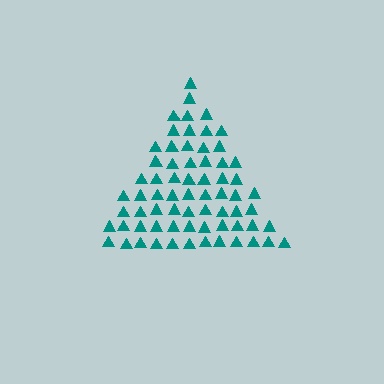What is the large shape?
The large shape is a triangle.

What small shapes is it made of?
It is made of small triangles.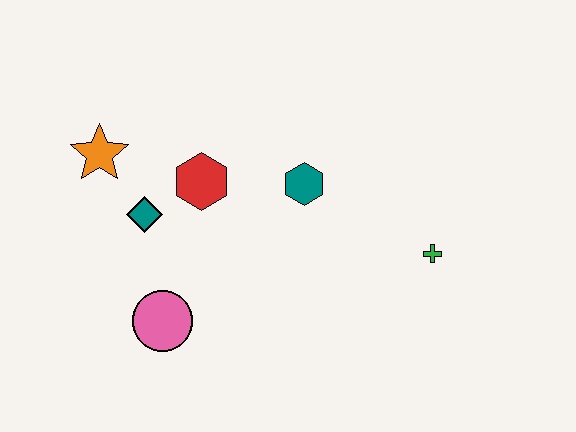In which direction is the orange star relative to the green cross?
The orange star is to the left of the green cross.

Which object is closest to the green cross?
The teal hexagon is closest to the green cross.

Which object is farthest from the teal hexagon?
The orange star is farthest from the teal hexagon.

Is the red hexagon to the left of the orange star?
No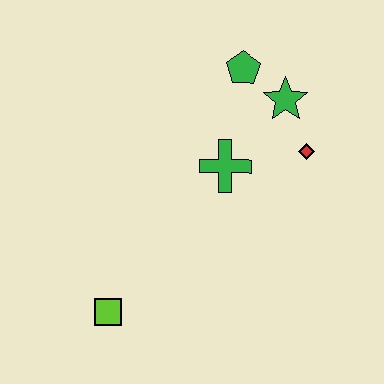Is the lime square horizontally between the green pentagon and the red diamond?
No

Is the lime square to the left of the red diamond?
Yes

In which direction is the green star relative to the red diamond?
The green star is above the red diamond.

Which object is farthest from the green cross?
The lime square is farthest from the green cross.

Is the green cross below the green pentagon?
Yes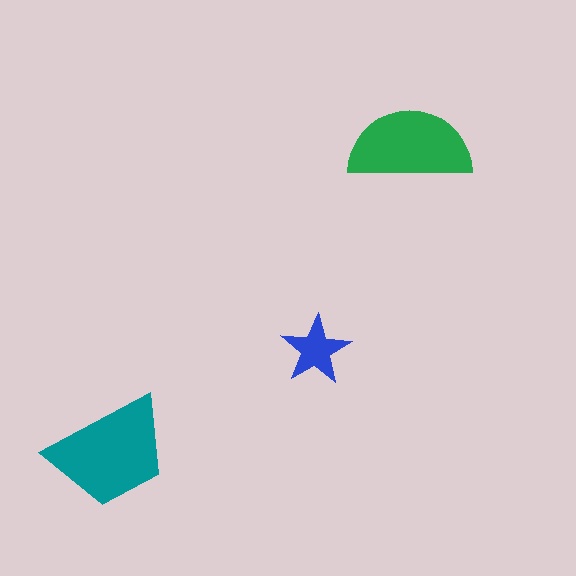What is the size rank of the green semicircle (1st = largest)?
2nd.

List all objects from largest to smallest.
The teal trapezoid, the green semicircle, the blue star.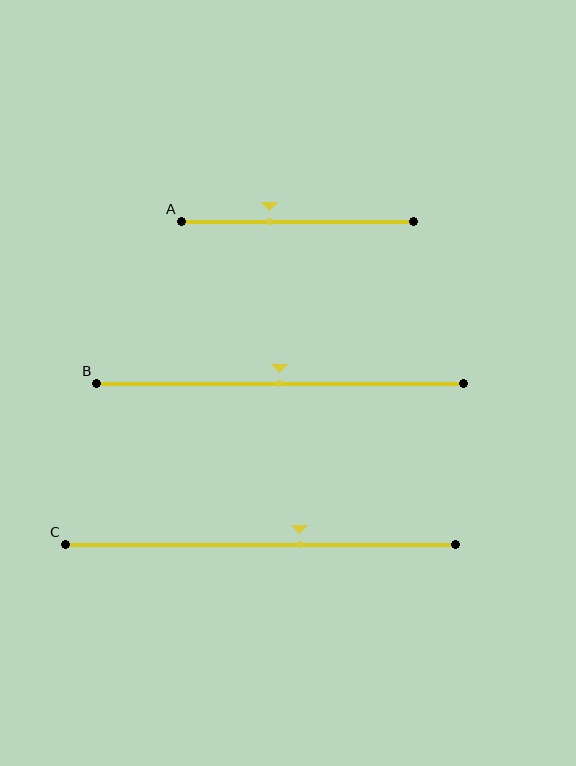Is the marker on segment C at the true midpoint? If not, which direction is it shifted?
No, the marker on segment C is shifted to the right by about 10% of the segment length.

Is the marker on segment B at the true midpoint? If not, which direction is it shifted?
Yes, the marker on segment B is at the true midpoint.